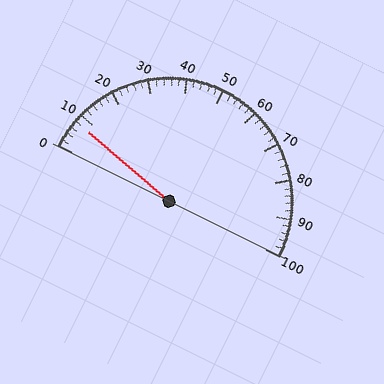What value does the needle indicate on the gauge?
The needle indicates approximately 8.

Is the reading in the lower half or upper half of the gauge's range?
The reading is in the lower half of the range (0 to 100).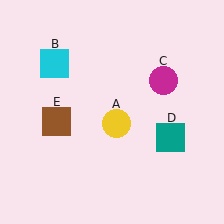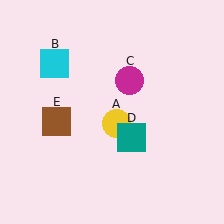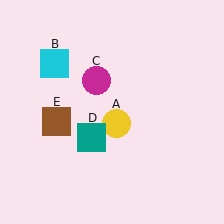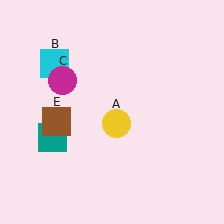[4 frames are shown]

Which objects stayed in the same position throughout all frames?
Yellow circle (object A) and cyan square (object B) and brown square (object E) remained stationary.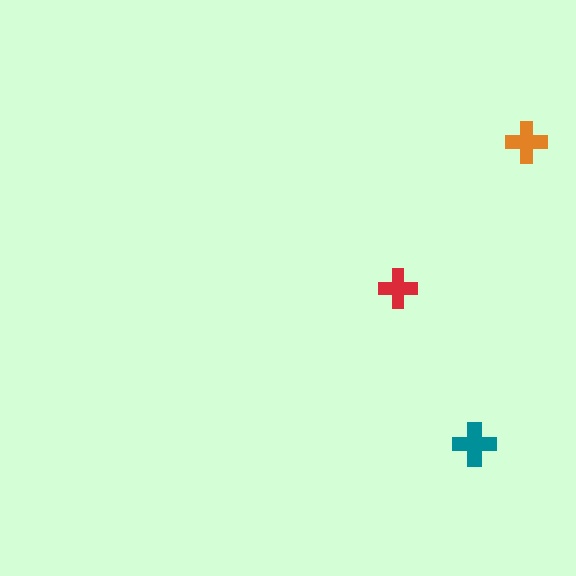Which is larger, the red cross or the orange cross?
The orange one.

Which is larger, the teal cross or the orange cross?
The teal one.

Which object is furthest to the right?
The orange cross is rightmost.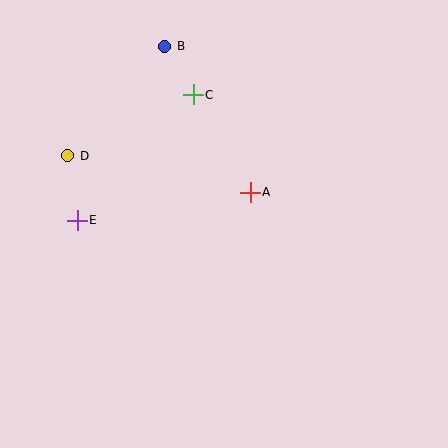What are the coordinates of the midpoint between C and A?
The midpoint between C and A is at (222, 144).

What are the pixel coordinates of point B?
Point B is at (165, 46).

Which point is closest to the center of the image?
Point A at (250, 192) is closest to the center.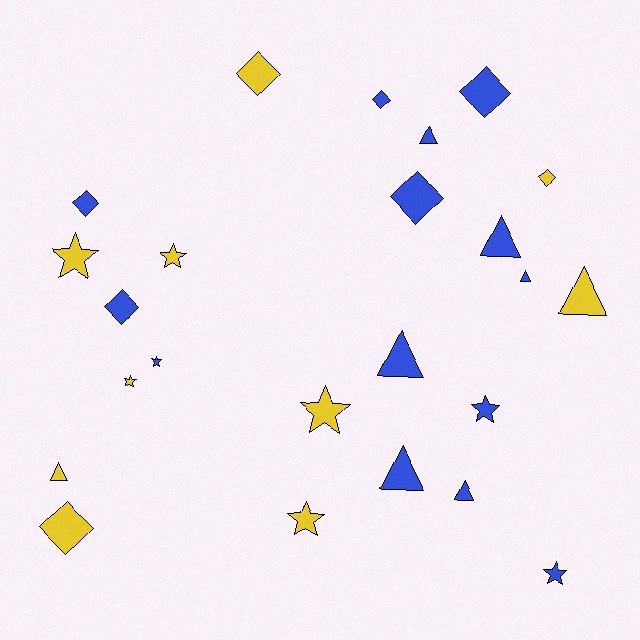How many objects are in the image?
There are 24 objects.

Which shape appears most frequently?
Triangle, with 8 objects.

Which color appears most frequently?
Blue, with 14 objects.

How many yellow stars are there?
There are 5 yellow stars.